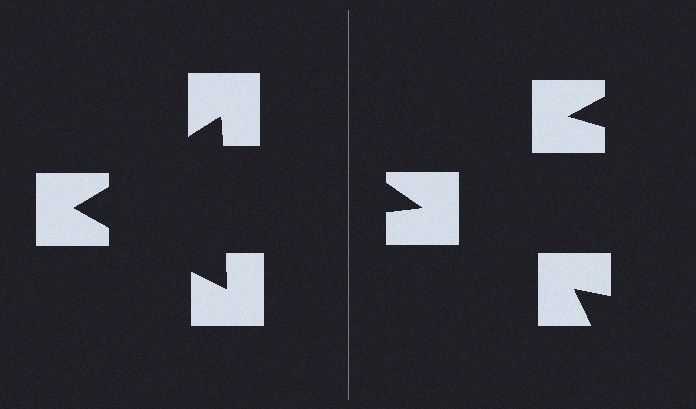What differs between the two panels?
The notched squares are positioned identically on both sides; only the wedge orientations differ. On the left they align to a triangle; on the right they are misaligned.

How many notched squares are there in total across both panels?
6 — 3 on each side.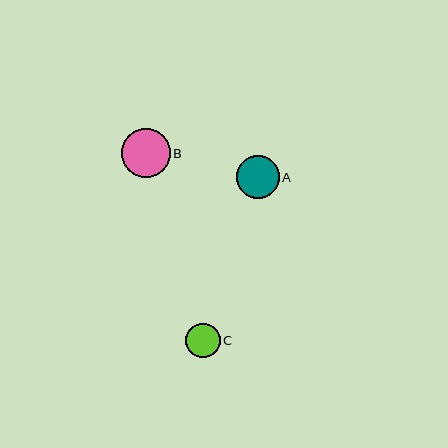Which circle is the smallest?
Circle C is the smallest with a size of approximately 35 pixels.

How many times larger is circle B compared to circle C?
Circle B is approximately 1.4 times the size of circle C.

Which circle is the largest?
Circle B is the largest with a size of approximately 49 pixels.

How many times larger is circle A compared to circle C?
Circle A is approximately 1.2 times the size of circle C.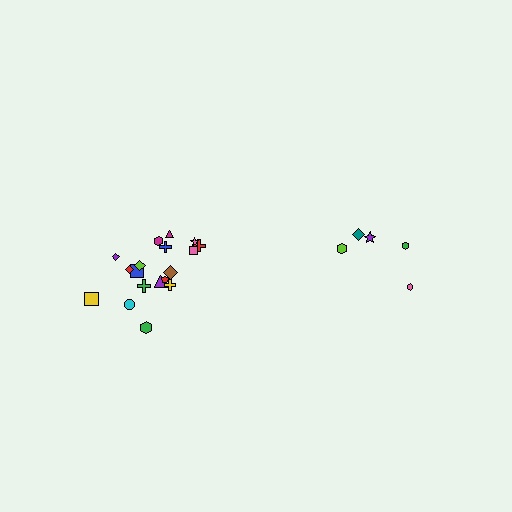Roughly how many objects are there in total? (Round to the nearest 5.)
Roughly 25 objects in total.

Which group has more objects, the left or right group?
The left group.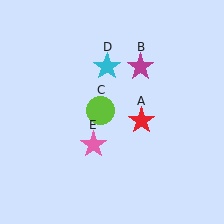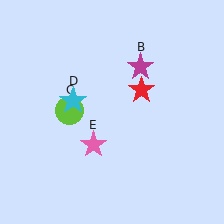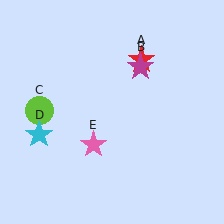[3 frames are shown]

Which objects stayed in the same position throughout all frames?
Magenta star (object B) and pink star (object E) remained stationary.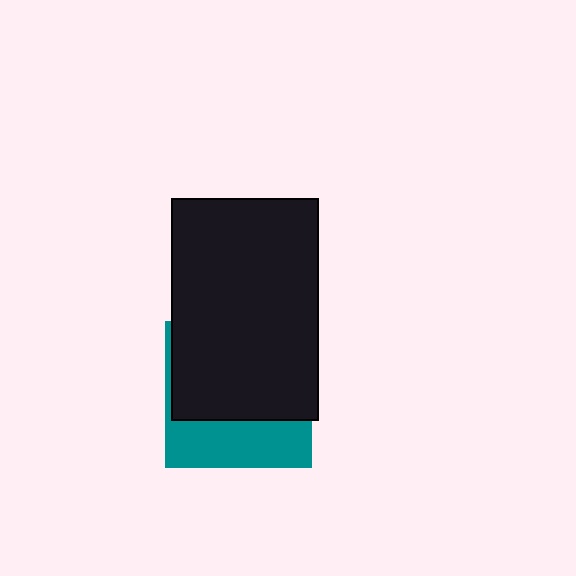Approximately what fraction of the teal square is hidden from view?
Roughly 66% of the teal square is hidden behind the black rectangle.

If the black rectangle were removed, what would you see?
You would see the complete teal square.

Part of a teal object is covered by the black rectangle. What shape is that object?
It is a square.